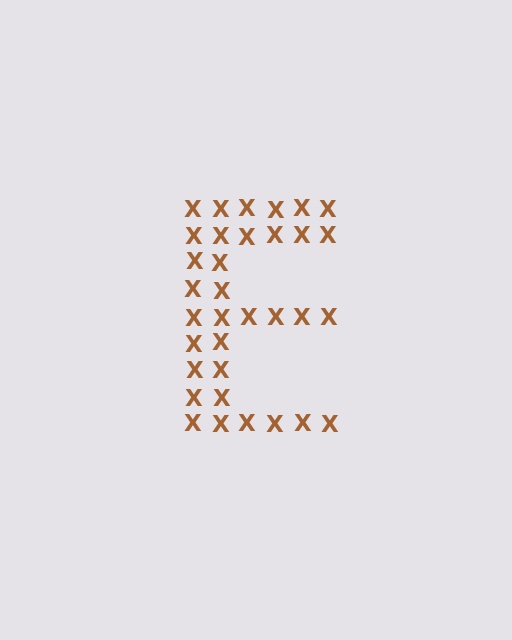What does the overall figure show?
The overall figure shows the letter E.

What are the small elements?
The small elements are letter X's.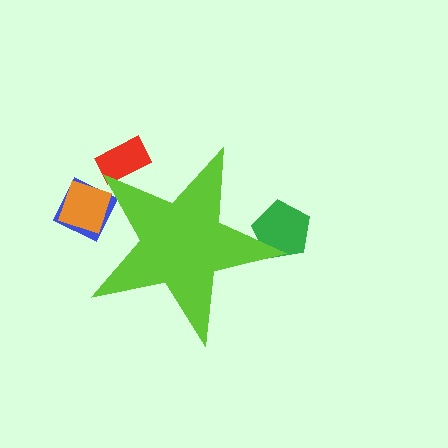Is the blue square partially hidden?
Yes, the blue square is partially hidden behind the lime star.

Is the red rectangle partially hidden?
Yes, the red rectangle is partially hidden behind the lime star.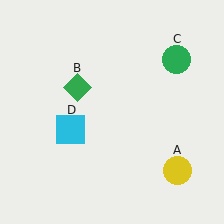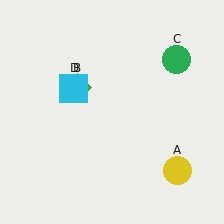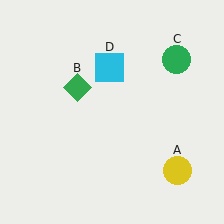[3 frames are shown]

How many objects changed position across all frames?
1 object changed position: cyan square (object D).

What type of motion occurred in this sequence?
The cyan square (object D) rotated clockwise around the center of the scene.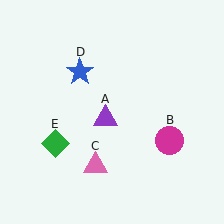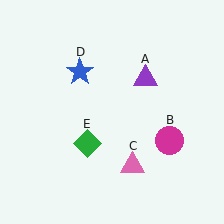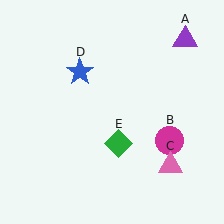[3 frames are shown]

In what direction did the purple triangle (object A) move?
The purple triangle (object A) moved up and to the right.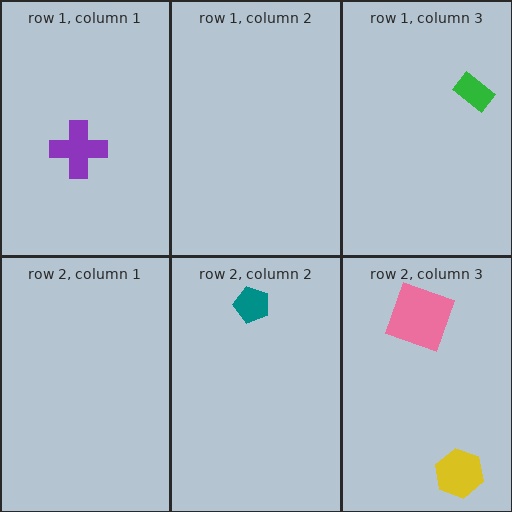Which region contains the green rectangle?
The row 1, column 3 region.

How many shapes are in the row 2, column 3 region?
2.